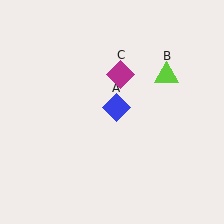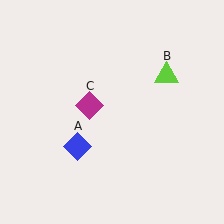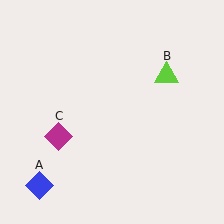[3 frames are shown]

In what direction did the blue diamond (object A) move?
The blue diamond (object A) moved down and to the left.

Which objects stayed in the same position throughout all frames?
Lime triangle (object B) remained stationary.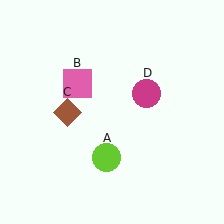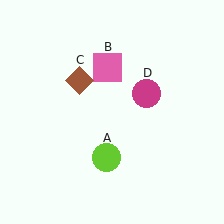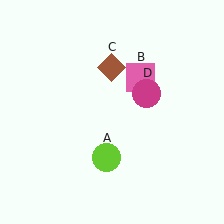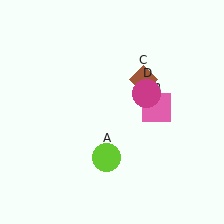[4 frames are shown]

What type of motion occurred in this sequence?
The pink square (object B), brown diamond (object C) rotated clockwise around the center of the scene.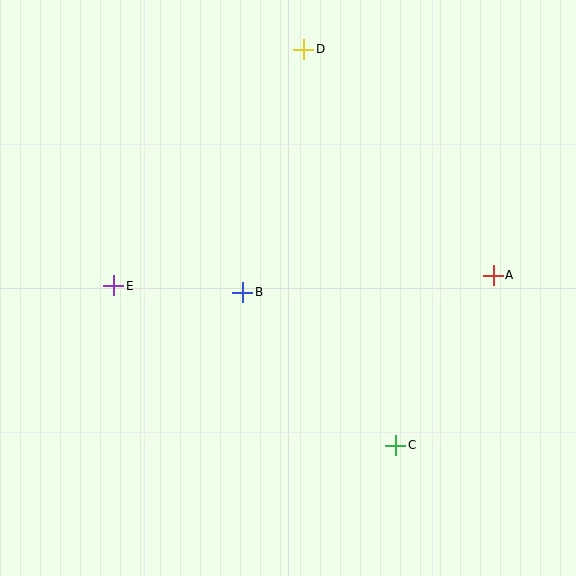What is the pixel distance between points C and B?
The distance between C and B is 216 pixels.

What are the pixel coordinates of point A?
Point A is at (493, 275).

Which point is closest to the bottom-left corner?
Point E is closest to the bottom-left corner.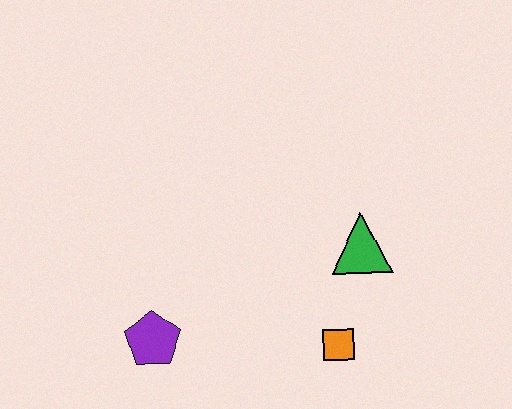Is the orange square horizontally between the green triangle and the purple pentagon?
Yes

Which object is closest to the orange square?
The green triangle is closest to the orange square.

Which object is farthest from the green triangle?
The purple pentagon is farthest from the green triangle.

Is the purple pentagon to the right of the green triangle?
No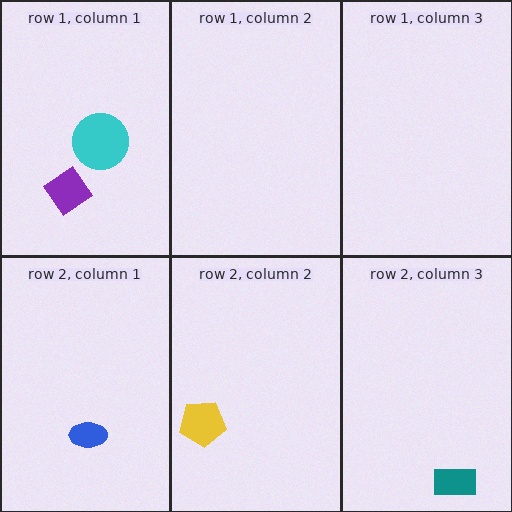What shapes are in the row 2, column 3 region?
The teal rectangle.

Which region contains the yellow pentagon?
The row 2, column 2 region.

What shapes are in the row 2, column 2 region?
The yellow pentagon.